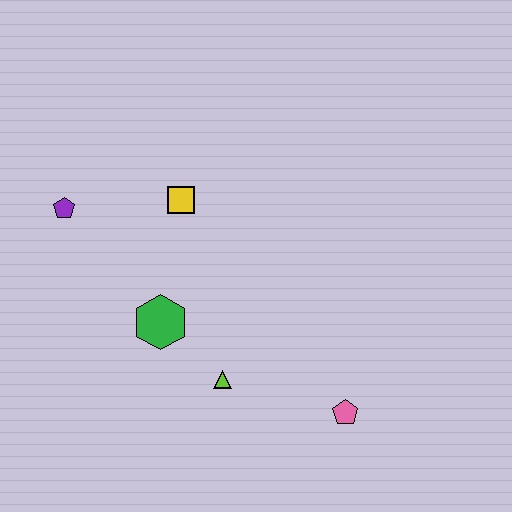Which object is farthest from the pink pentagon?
The purple pentagon is farthest from the pink pentagon.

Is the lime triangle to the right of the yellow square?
Yes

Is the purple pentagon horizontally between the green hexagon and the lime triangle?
No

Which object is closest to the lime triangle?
The green hexagon is closest to the lime triangle.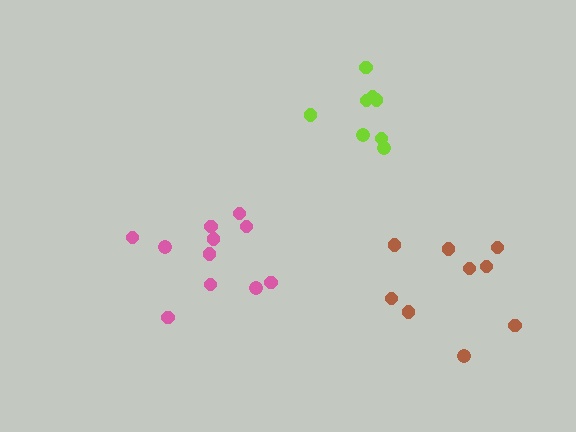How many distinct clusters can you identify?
There are 3 distinct clusters.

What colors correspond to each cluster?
The clusters are colored: pink, brown, lime.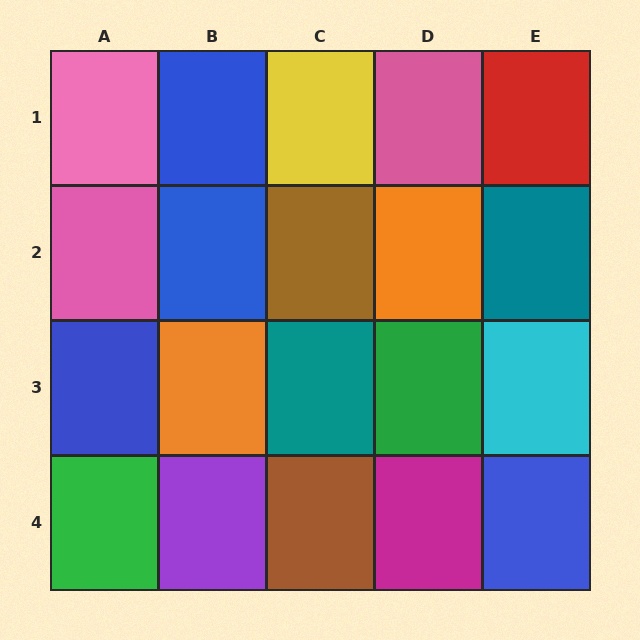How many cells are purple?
1 cell is purple.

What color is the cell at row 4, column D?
Magenta.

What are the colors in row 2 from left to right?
Pink, blue, brown, orange, teal.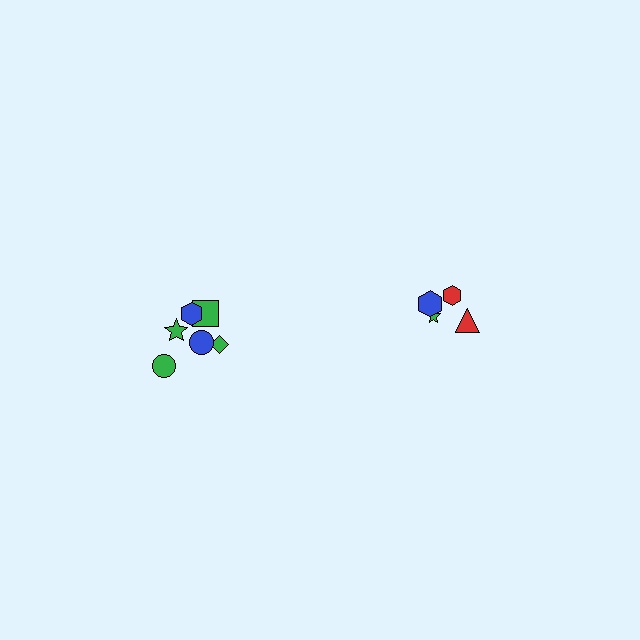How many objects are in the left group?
There are 6 objects.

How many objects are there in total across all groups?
There are 10 objects.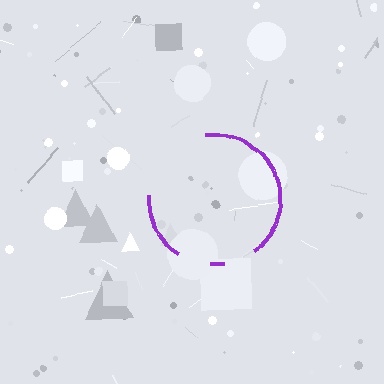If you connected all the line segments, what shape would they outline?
They would outline a circle.